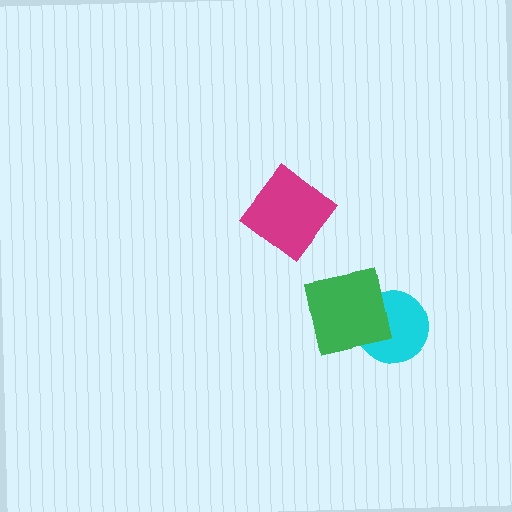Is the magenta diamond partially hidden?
No, no other shape covers it.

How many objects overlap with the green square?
1 object overlaps with the green square.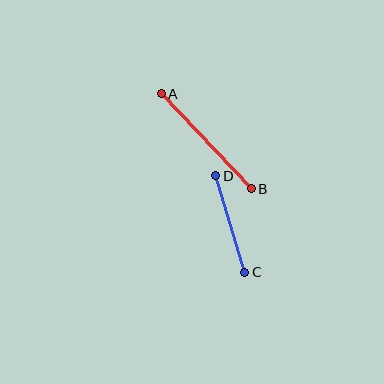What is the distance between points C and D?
The distance is approximately 101 pixels.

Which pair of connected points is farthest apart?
Points A and B are farthest apart.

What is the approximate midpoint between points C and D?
The midpoint is at approximately (230, 224) pixels.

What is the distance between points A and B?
The distance is approximately 131 pixels.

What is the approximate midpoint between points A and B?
The midpoint is at approximately (206, 141) pixels.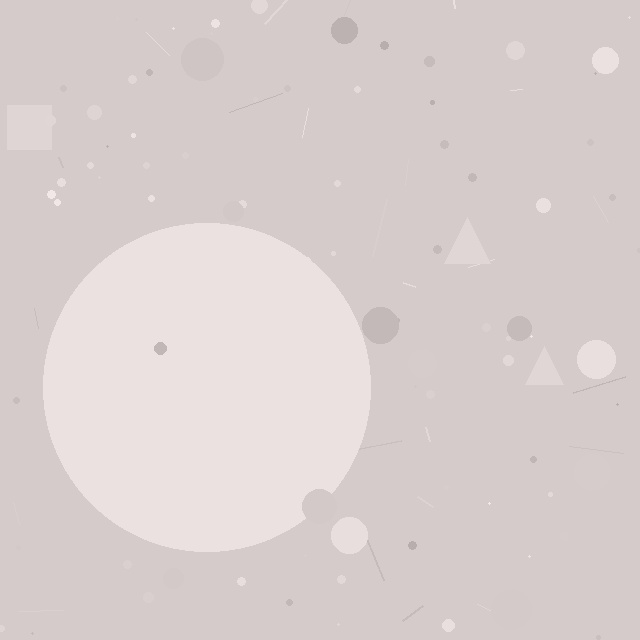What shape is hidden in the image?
A circle is hidden in the image.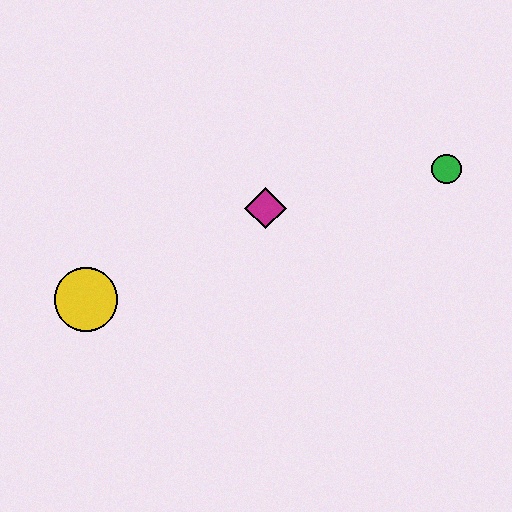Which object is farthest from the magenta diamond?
The yellow circle is farthest from the magenta diamond.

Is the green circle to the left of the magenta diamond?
No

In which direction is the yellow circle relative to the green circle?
The yellow circle is to the left of the green circle.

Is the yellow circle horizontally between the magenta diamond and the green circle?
No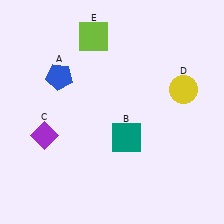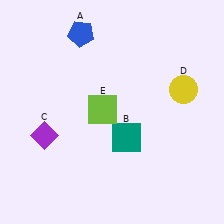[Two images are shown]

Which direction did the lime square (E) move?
The lime square (E) moved down.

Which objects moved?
The objects that moved are: the blue pentagon (A), the lime square (E).